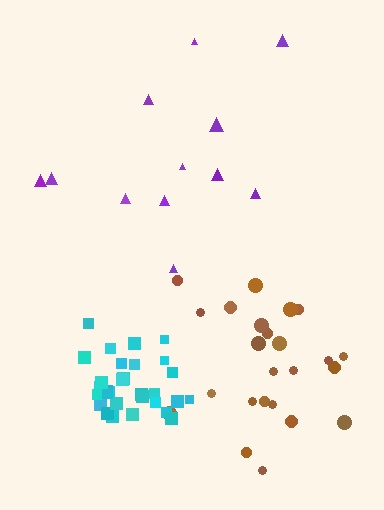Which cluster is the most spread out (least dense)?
Purple.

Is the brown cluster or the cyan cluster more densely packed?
Cyan.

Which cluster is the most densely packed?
Cyan.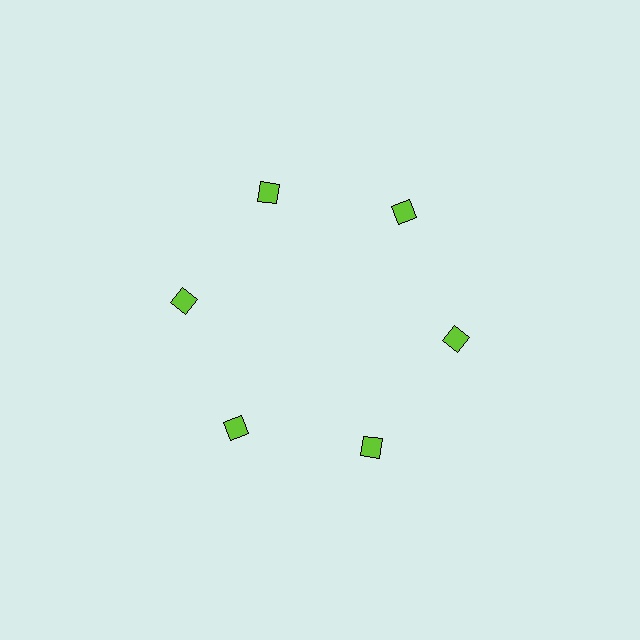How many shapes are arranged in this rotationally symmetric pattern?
There are 6 shapes, arranged in 6 groups of 1.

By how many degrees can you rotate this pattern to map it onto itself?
The pattern maps onto itself every 60 degrees of rotation.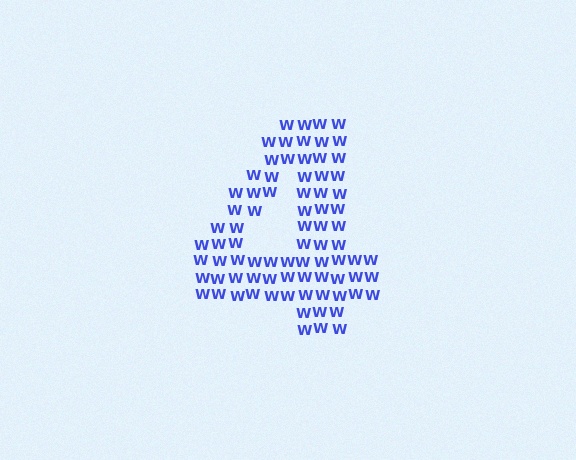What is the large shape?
The large shape is the digit 4.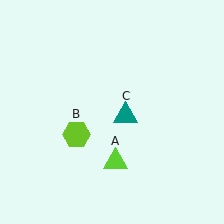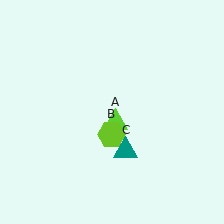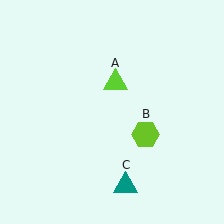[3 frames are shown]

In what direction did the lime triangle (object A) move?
The lime triangle (object A) moved up.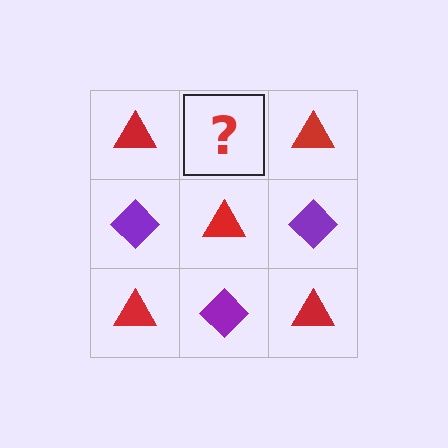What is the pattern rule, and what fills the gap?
The rule is that it alternates red triangle and purple diamond in a checkerboard pattern. The gap should be filled with a purple diamond.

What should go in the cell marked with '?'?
The missing cell should contain a purple diamond.